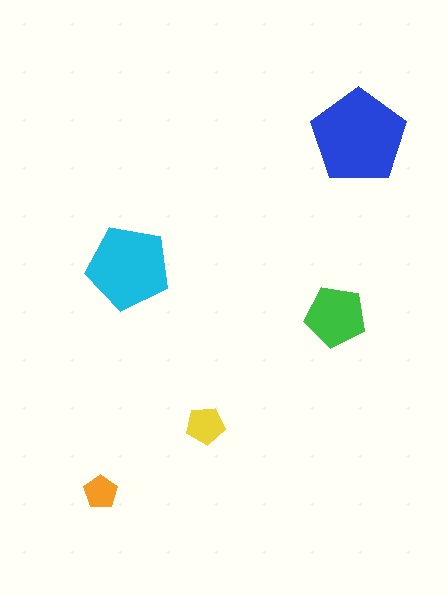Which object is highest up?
The blue pentagon is topmost.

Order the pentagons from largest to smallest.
the blue one, the cyan one, the green one, the yellow one, the orange one.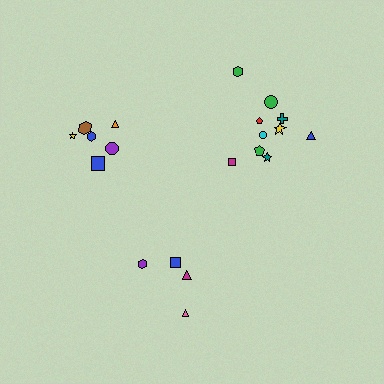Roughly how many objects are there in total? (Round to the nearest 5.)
Roughly 20 objects in total.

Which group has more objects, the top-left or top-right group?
The top-right group.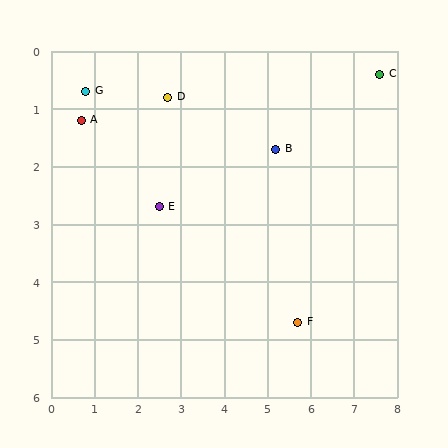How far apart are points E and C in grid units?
Points E and C are about 5.6 grid units apart.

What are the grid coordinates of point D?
Point D is at approximately (2.7, 0.8).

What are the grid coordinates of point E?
Point E is at approximately (2.5, 2.7).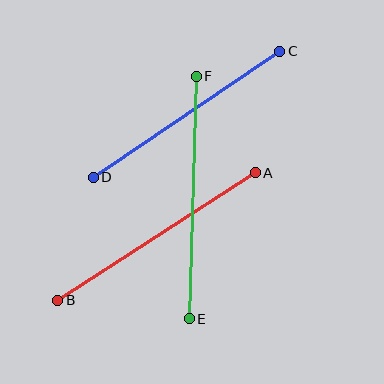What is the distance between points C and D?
The distance is approximately 225 pixels.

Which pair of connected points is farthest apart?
Points E and F are farthest apart.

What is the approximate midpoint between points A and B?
The midpoint is at approximately (157, 237) pixels.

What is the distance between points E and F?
The distance is approximately 243 pixels.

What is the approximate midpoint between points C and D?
The midpoint is at approximately (187, 114) pixels.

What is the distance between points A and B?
The distance is approximately 235 pixels.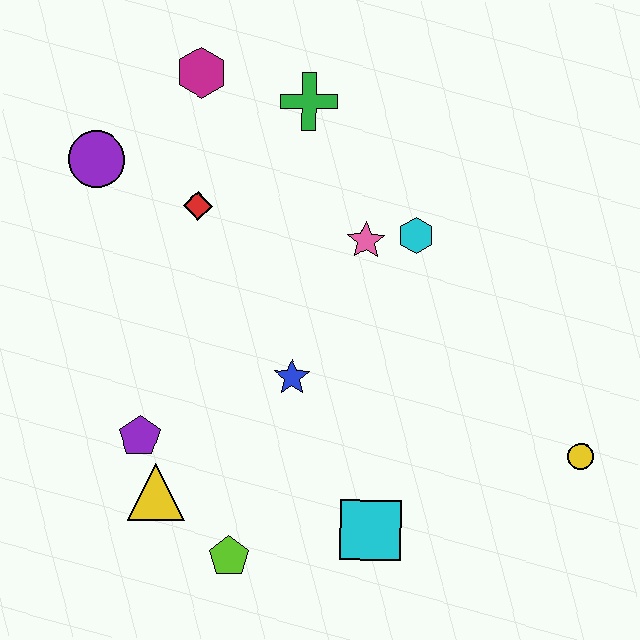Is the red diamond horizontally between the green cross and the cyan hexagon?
No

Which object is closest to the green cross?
The magenta hexagon is closest to the green cross.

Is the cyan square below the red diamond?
Yes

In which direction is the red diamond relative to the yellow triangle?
The red diamond is above the yellow triangle.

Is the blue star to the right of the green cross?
No